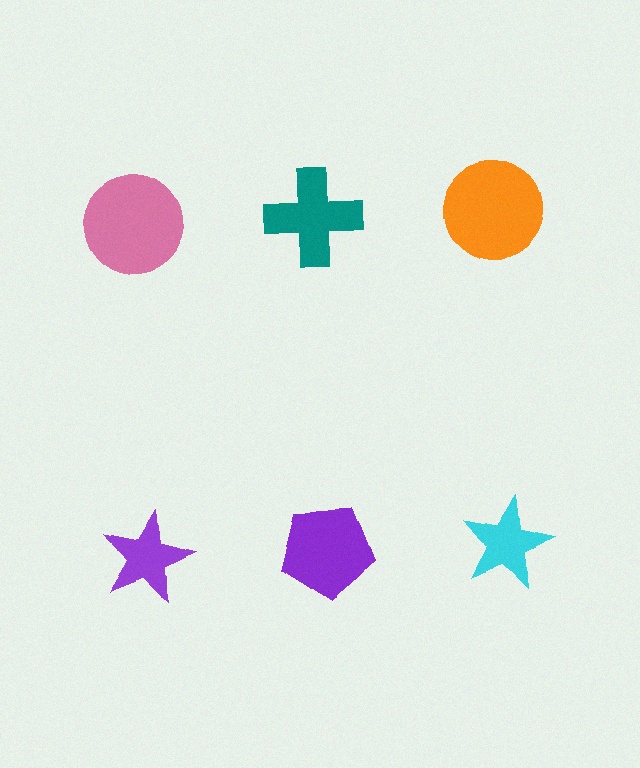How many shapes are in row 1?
3 shapes.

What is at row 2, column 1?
A purple star.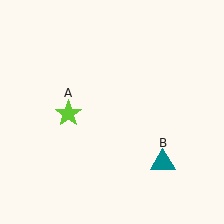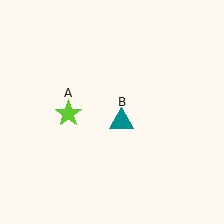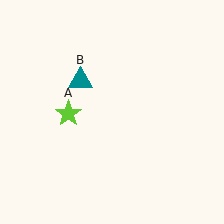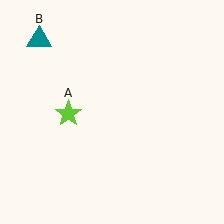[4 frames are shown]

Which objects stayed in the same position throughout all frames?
Lime star (object A) remained stationary.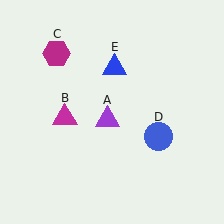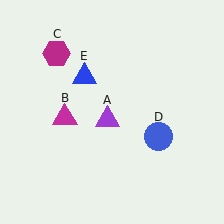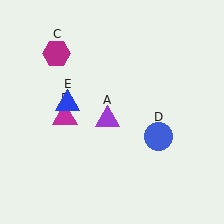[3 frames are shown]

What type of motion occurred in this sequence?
The blue triangle (object E) rotated counterclockwise around the center of the scene.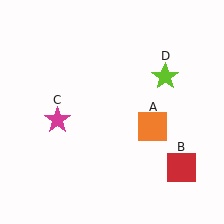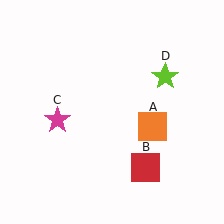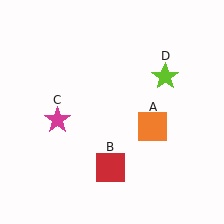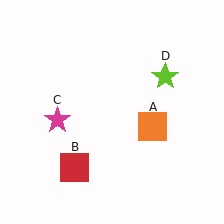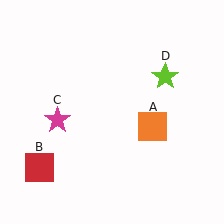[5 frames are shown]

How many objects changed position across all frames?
1 object changed position: red square (object B).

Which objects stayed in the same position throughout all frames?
Orange square (object A) and magenta star (object C) and lime star (object D) remained stationary.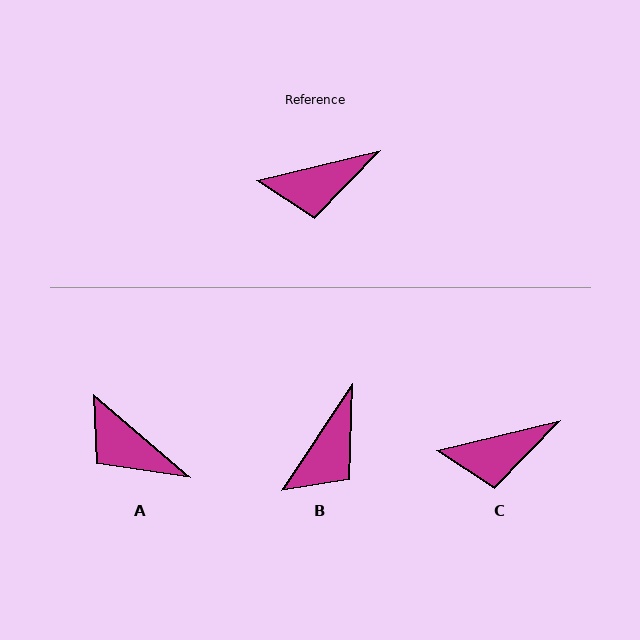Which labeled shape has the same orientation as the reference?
C.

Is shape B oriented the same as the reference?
No, it is off by about 43 degrees.